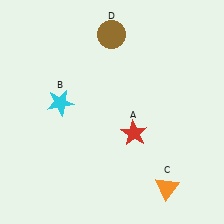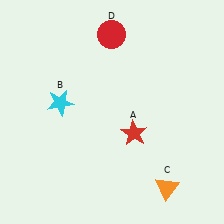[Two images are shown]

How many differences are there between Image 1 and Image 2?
There is 1 difference between the two images.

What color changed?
The circle (D) changed from brown in Image 1 to red in Image 2.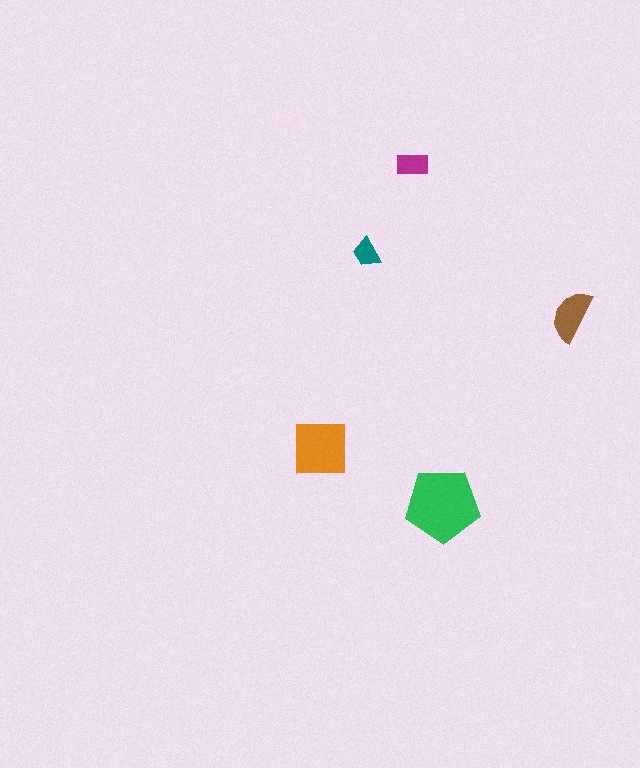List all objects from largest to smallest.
The green pentagon, the orange square, the brown semicircle, the magenta rectangle, the teal trapezoid.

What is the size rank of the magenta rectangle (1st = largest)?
4th.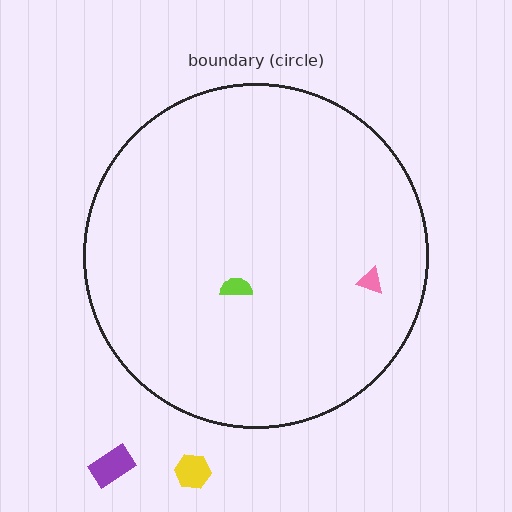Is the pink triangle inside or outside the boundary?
Inside.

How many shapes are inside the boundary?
2 inside, 2 outside.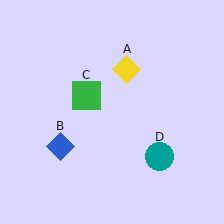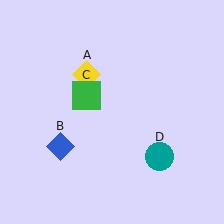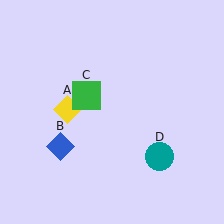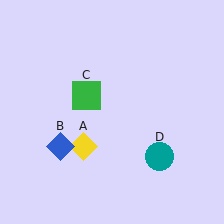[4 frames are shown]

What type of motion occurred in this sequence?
The yellow diamond (object A) rotated counterclockwise around the center of the scene.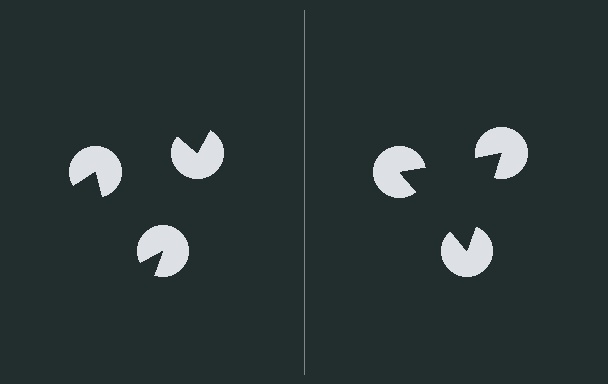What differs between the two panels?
The pac-man discs are positioned identically on both sides; only the wedge orientations differ. On the right they align to a triangle; on the left they are misaligned.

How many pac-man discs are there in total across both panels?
6 — 3 on each side.